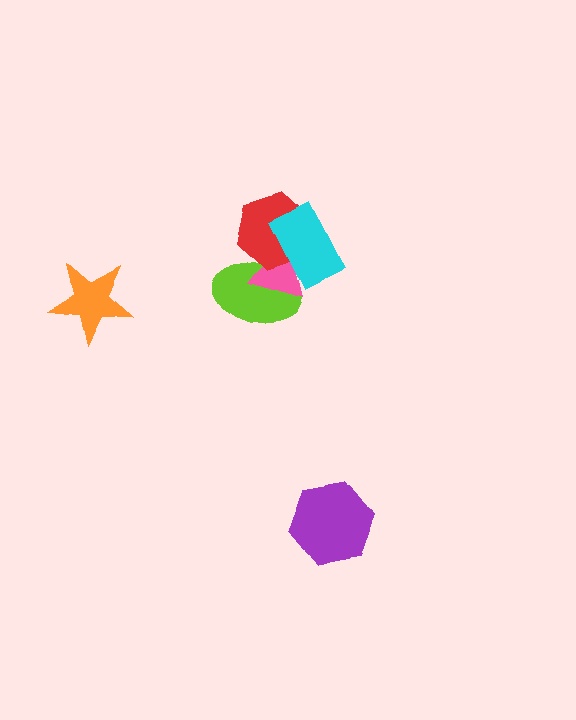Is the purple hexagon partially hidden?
No, no other shape covers it.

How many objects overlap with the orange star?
0 objects overlap with the orange star.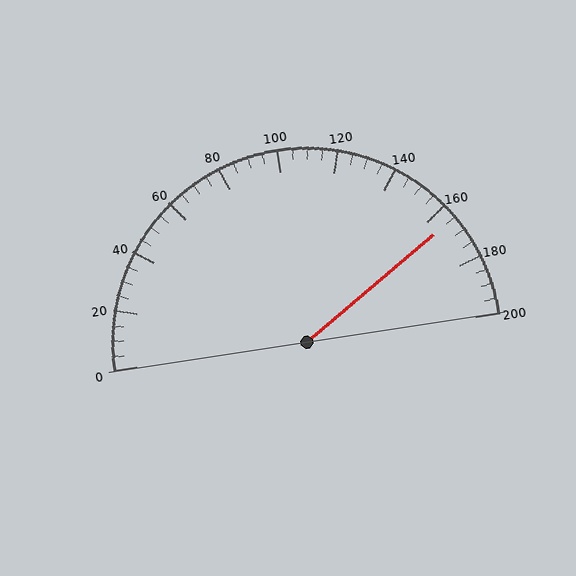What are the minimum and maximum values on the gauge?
The gauge ranges from 0 to 200.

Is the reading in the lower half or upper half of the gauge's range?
The reading is in the upper half of the range (0 to 200).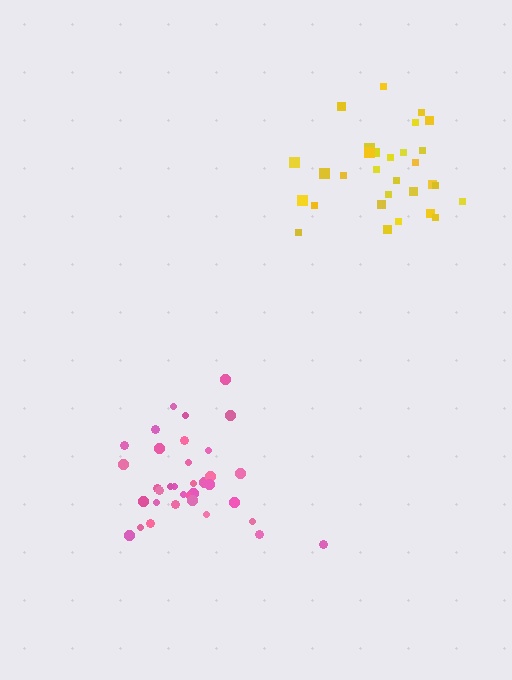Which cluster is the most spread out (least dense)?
Yellow.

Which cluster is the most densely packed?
Pink.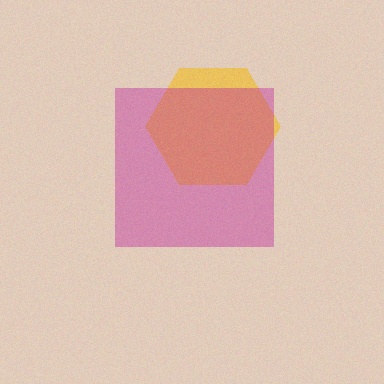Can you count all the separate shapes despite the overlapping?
Yes, there are 2 separate shapes.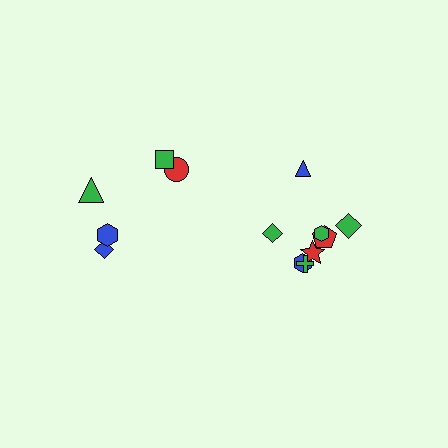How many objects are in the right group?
There are 8 objects.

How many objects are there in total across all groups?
There are 13 objects.